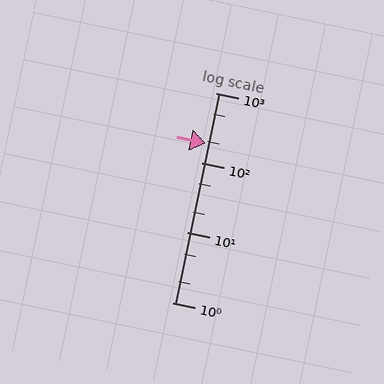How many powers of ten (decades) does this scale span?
The scale spans 3 decades, from 1 to 1000.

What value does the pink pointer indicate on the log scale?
The pointer indicates approximately 190.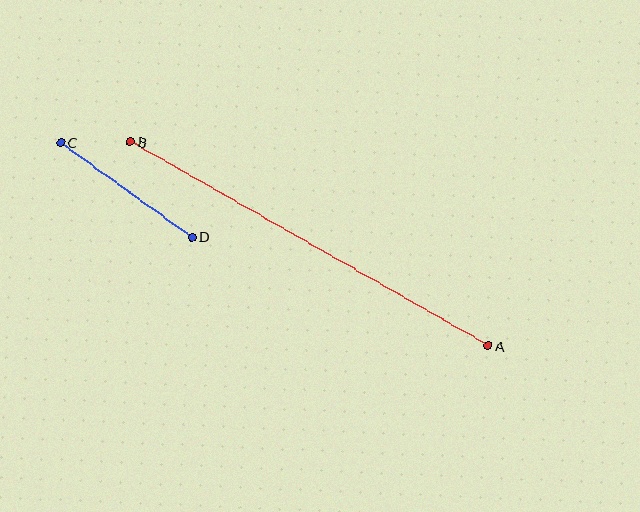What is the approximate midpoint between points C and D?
The midpoint is at approximately (126, 190) pixels.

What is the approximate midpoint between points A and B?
The midpoint is at approximately (309, 244) pixels.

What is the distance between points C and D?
The distance is approximately 162 pixels.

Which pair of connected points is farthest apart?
Points A and B are farthest apart.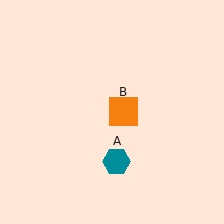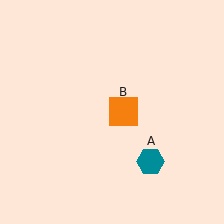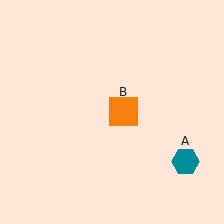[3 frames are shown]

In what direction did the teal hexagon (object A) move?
The teal hexagon (object A) moved right.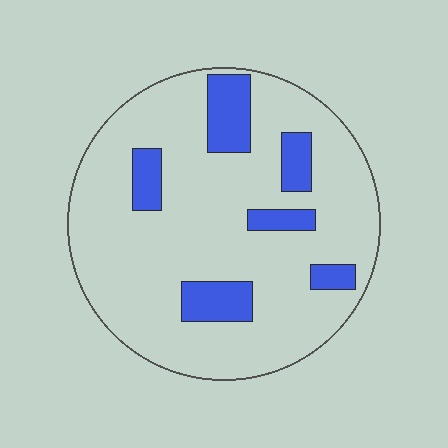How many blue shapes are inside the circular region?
6.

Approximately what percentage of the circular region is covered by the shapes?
Approximately 15%.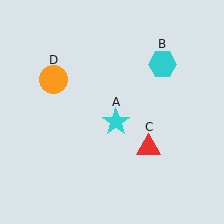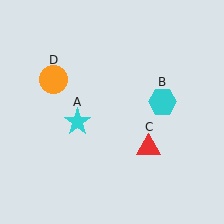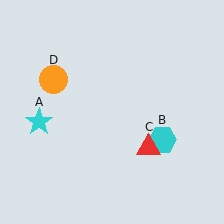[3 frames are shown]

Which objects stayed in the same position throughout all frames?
Red triangle (object C) and orange circle (object D) remained stationary.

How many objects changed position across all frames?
2 objects changed position: cyan star (object A), cyan hexagon (object B).